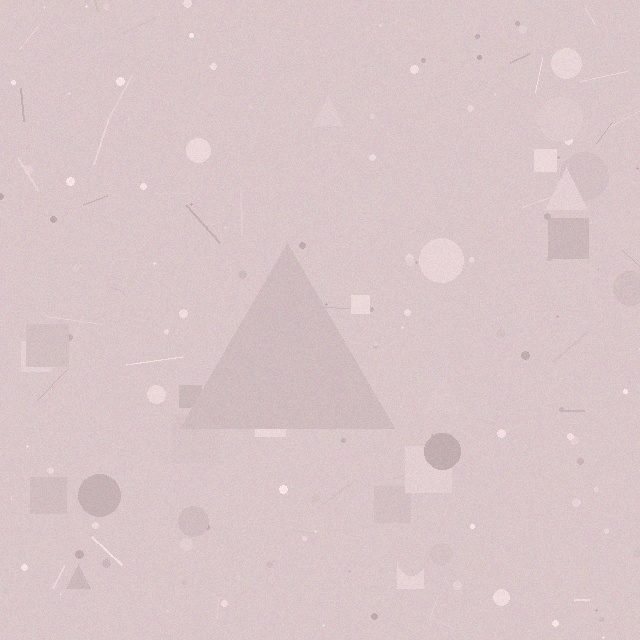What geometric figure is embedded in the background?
A triangle is embedded in the background.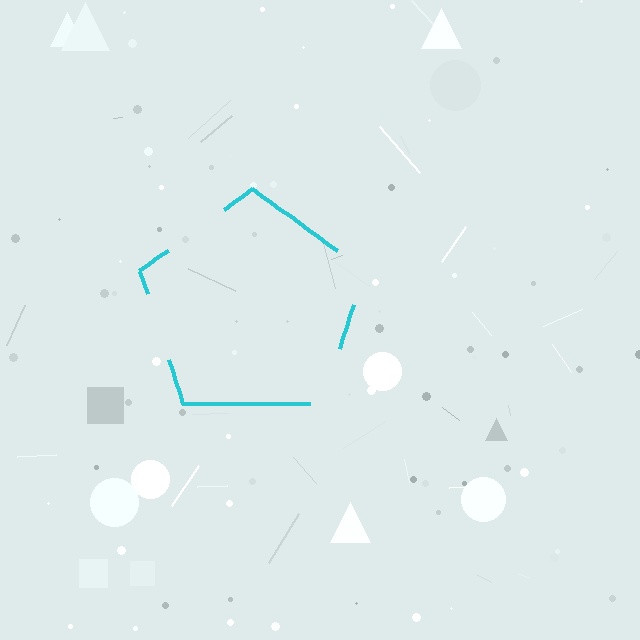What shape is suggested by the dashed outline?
The dashed outline suggests a pentagon.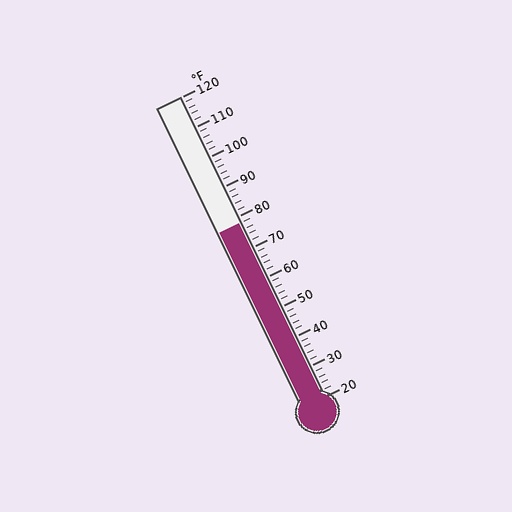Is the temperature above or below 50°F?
The temperature is above 50°F.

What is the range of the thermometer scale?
The thermometer scale ranges from 20°F to 120°F.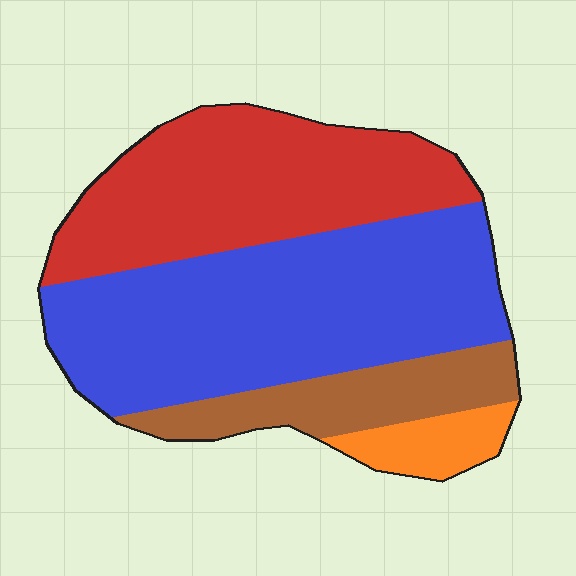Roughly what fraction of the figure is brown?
Brown takes up about one eighth (1/8) of the figure.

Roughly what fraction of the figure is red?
Red covers 33% of the figure.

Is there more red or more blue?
Blue.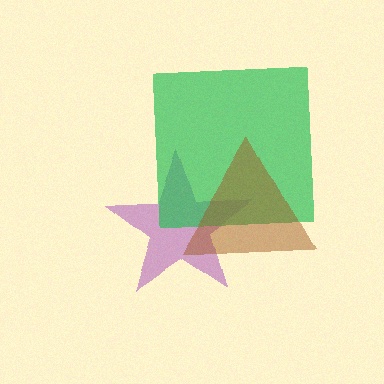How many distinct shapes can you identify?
There are 3 distinct shapes: a purple star, a green square, a brown triangle.